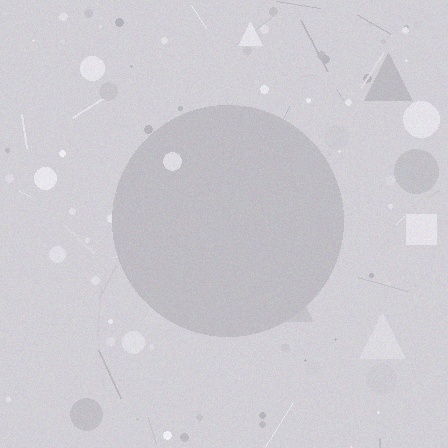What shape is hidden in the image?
A circle is hidden in the image.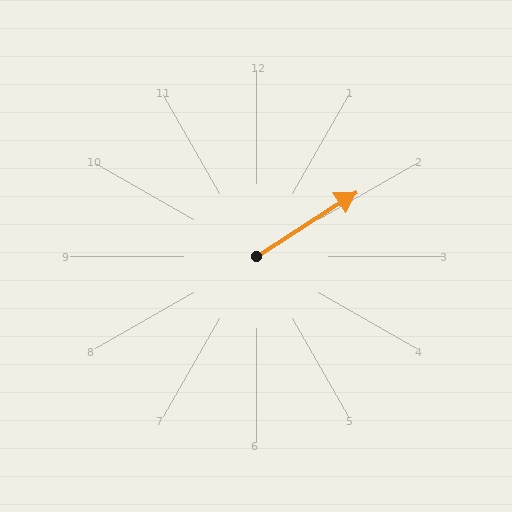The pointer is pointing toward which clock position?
Roughly 2 o'clock.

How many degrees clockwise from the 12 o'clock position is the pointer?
Approximately 57 degrees.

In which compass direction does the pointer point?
Northeast.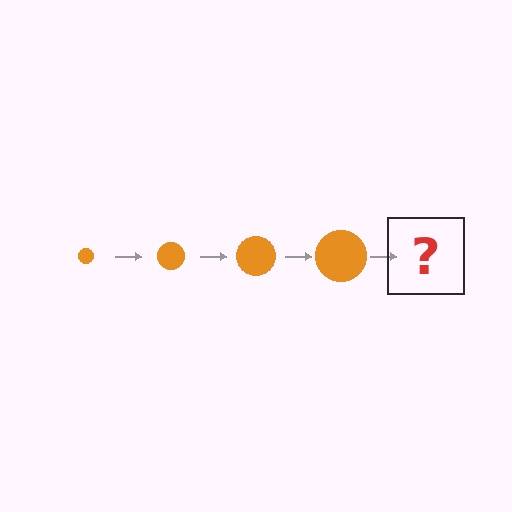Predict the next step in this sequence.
The next step is an orange circle, larger than the previous one.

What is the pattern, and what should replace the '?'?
The pattern is that the circle gets progressively larger each step. The '?' should be an orange circle, larger than the previous one.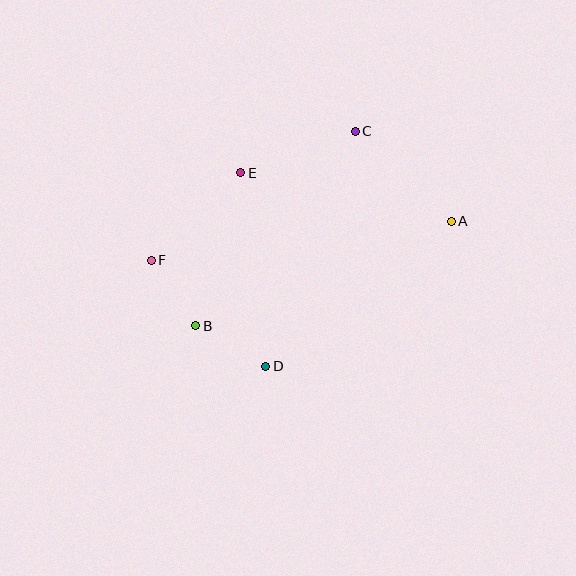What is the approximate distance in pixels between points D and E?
The distance between D and E is approximately 195 pixels.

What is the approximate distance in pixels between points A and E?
The distance between A and E is approximately 216 pixels.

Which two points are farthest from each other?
Points A and F are farthest from each other.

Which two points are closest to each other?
Points B and F are closest to each other.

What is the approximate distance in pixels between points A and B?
The distance between A and B is approximately 276 pixels.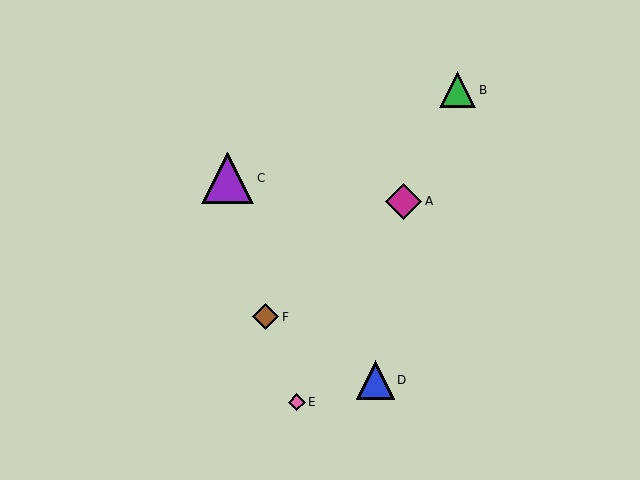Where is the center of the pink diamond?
The center of the pink diamond is at (297, 402).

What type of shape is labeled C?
Shape C is a purple triangle.